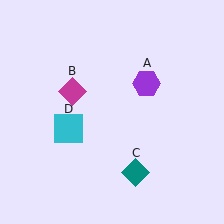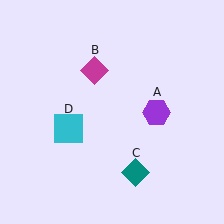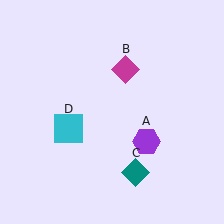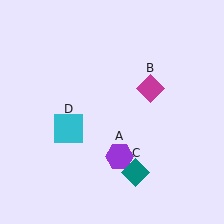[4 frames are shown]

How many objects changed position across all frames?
2 objects changed position: purple hexagon (object A), magenta diamond (object B).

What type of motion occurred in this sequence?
The purple hexagon (object A), magenta diamond (object B) rotated clockwise around the center of the scene.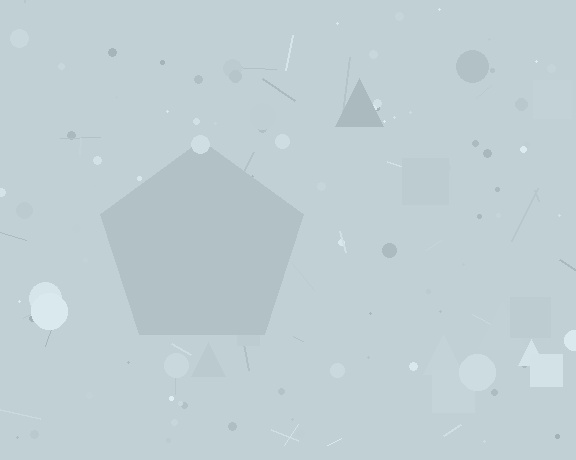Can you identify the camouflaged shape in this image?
The camouflaged shape is a pentagon.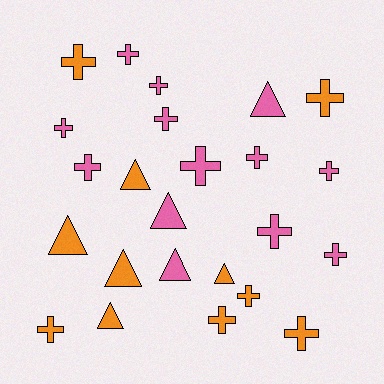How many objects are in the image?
There are 24 objects.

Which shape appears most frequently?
Cross, with 16 objects.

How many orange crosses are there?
There are 6 orange crosses.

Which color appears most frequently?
Pink, with 13 objects.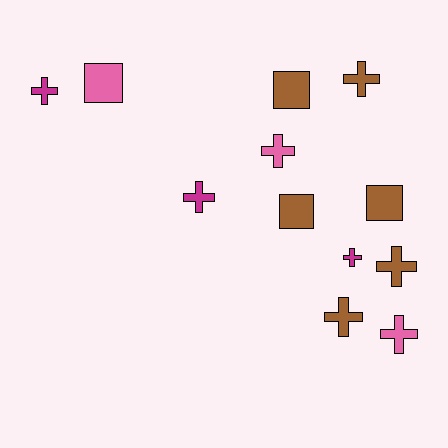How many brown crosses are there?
There are 3 brown crosses.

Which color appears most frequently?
Brown, with 6 objects.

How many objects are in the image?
There are 12 objects.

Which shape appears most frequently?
Cross, with 8 objects.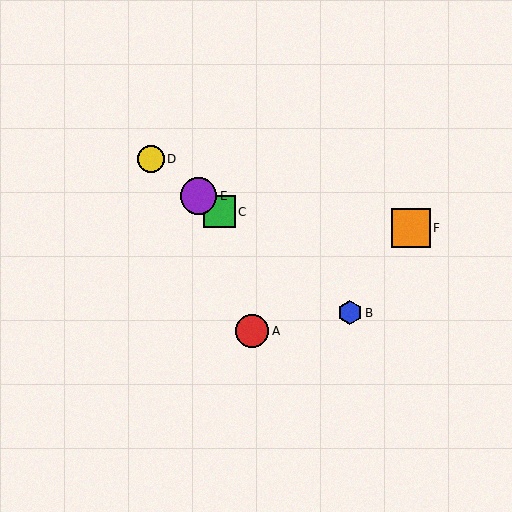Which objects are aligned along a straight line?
Objects B, C, D, E are aligned along a straight line.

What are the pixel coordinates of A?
Object A is at (252, 331).